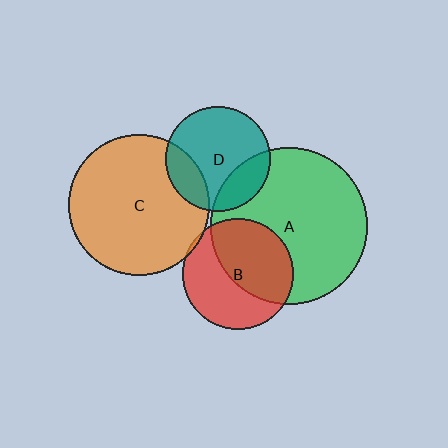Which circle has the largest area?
Circle A (green).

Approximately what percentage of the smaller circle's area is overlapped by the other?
Approximately 50%.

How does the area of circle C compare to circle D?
Approximately 1.8 times.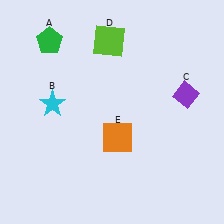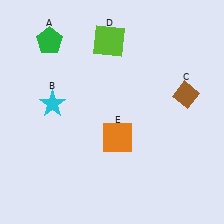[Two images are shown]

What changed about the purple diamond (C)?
In Image 1, C is purple. In Image 2, it changed to brown.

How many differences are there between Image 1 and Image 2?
There is 1 difference between the two images.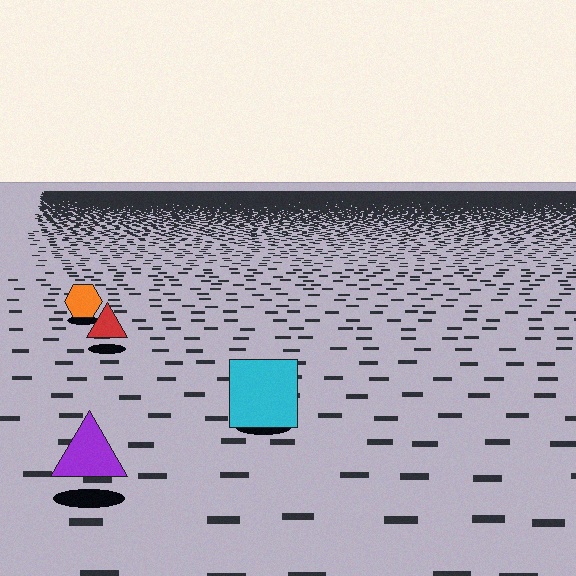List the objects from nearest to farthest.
From nearest to farthest: the purple triangle, the cyan square, the red triangle, the orange hexagon.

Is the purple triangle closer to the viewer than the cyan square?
Yes. The purple triangle is closer — you can tell from the texture gradient: the ground texture is coarser near it.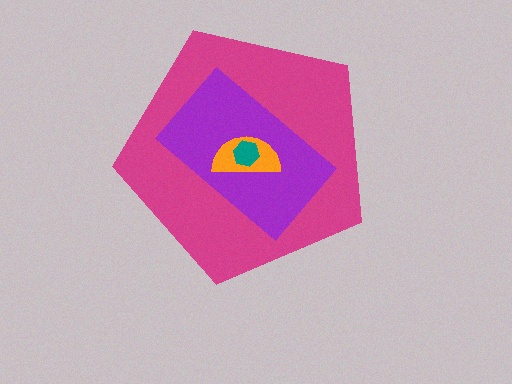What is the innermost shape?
The teal hexagon.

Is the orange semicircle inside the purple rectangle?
Yes.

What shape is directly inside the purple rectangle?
The orange semicircle.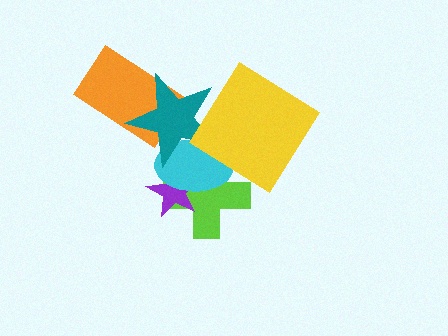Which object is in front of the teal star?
The yellow diamond is in front of the teal star.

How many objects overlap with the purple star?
2 objects overlap with the purple star.